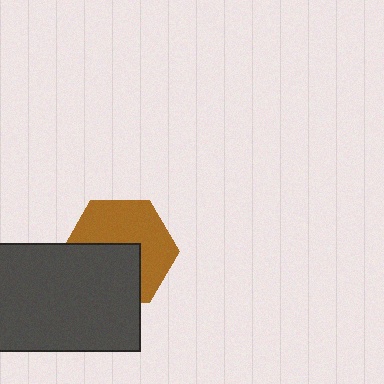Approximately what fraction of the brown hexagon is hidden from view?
Roughly 44% of the brown hexagon is hidden behind the dark gray rectangle.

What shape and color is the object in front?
The object in front is a dark gray rectangle.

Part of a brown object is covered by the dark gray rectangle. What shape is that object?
It is a hexagon.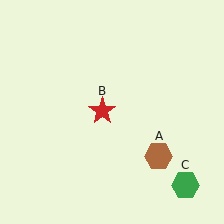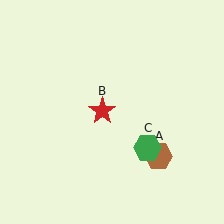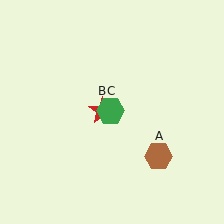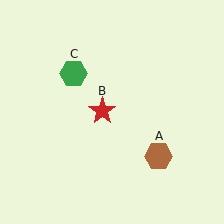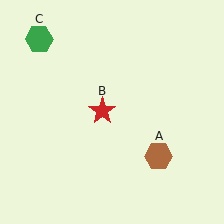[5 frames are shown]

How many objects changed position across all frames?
1 object changed position: green hexagon (object C).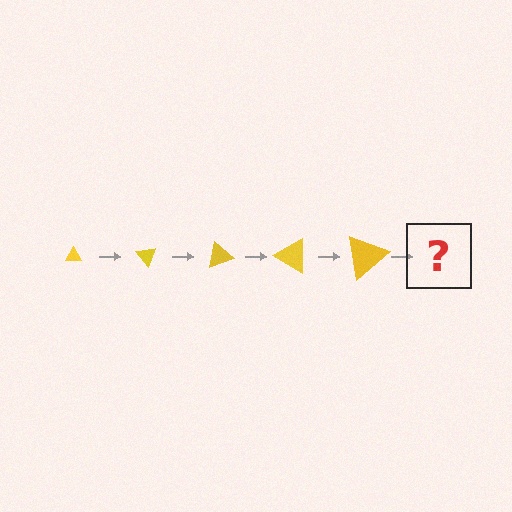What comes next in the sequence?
The next element should be a triangle, larger than the previous one and rotated 250 degrees from the start.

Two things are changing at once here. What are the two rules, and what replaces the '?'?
The two rules are that the triangle grows larger each step and it rotates 50 degrees each step. The '?' should be a triangle, larger than the previous one and rotated 250 degrees from the start.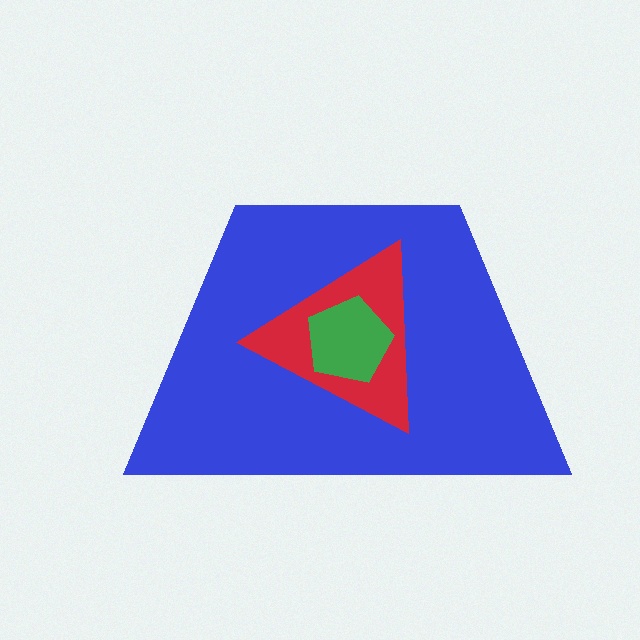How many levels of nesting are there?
3.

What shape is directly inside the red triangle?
The green pentagon.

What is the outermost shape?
The blue trapezoid.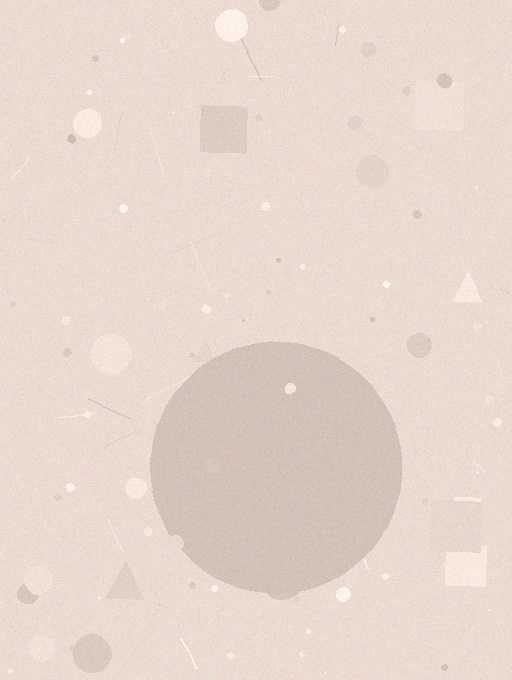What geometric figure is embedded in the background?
A circle is embedded in the background.